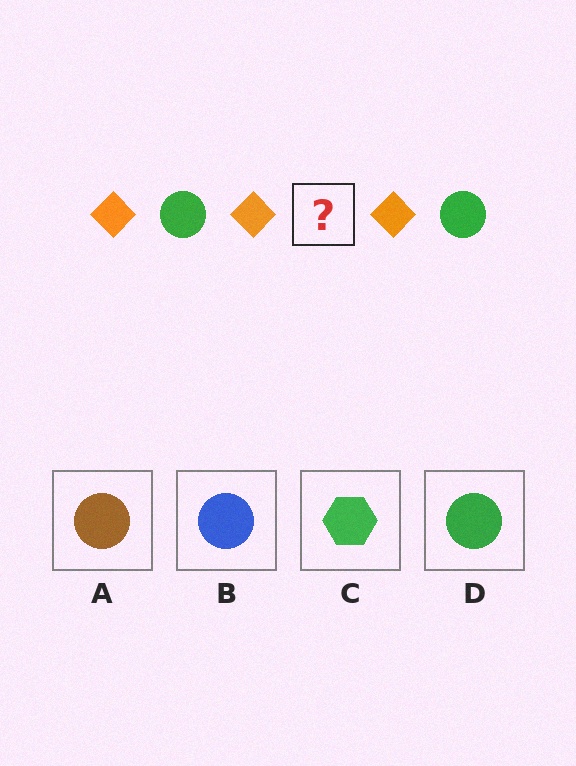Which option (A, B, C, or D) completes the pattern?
D.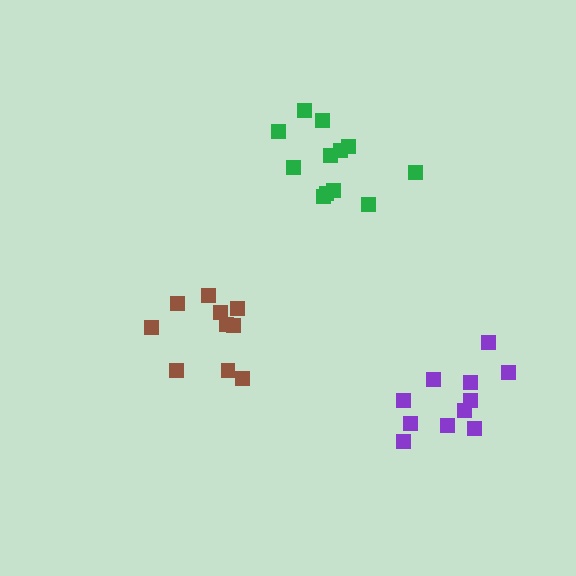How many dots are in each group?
Group 1: 11 dots, Group 2: 10 dots, Group 3: 12 dots (33 total).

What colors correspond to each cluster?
The clusters are colored: purple, brown, green.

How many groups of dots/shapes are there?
There are 3 groups.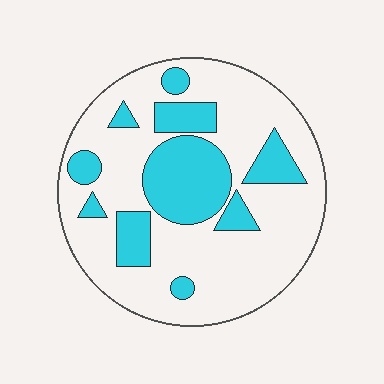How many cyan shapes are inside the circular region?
10.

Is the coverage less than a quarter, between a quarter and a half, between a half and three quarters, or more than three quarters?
Between a quarter and a half.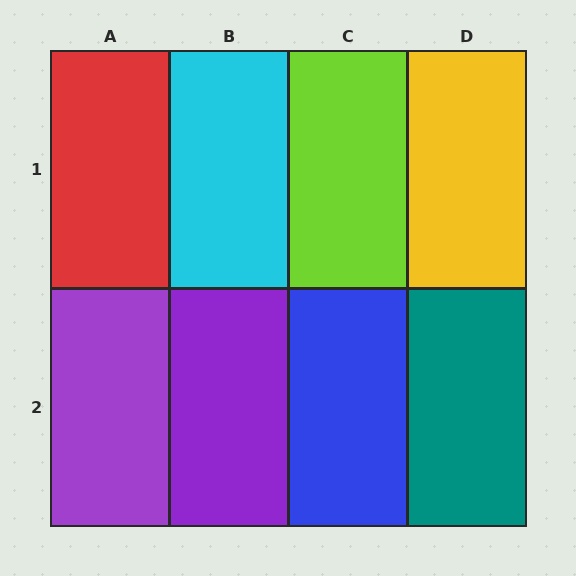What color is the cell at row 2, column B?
Purple.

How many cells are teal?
1 cell is teal.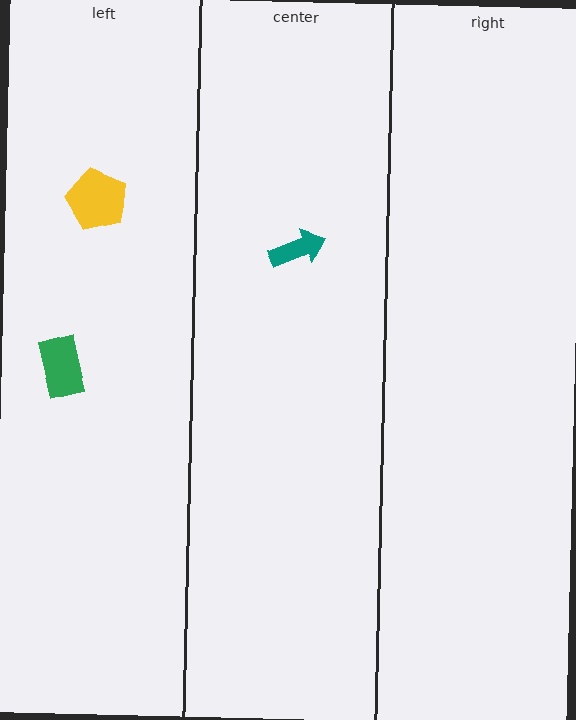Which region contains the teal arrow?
The center region.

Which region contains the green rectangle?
The left region.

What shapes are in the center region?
The teal arrow.